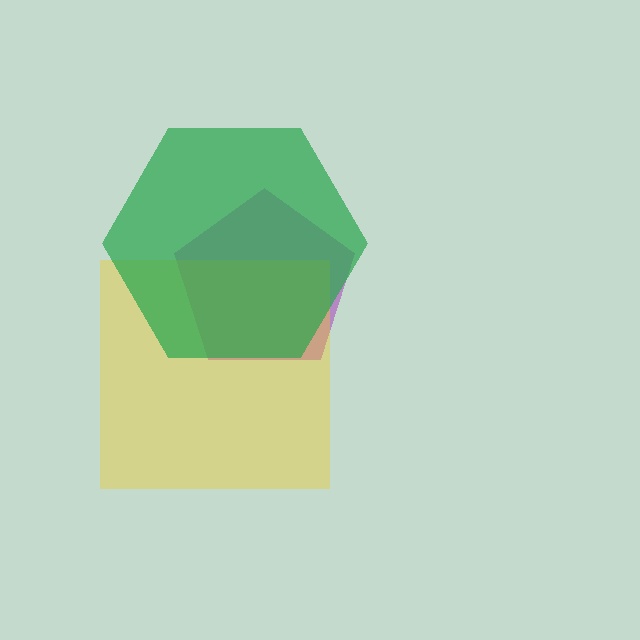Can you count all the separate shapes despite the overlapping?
Yes, there are 3 separate shapes.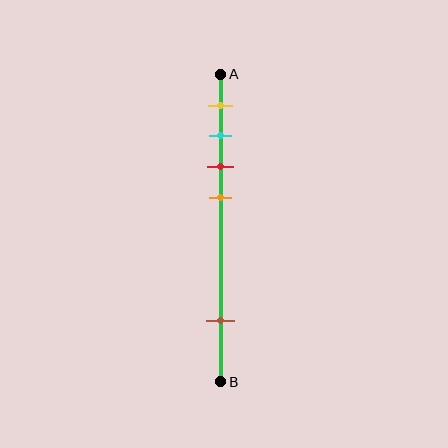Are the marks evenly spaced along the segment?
No, the marks are not evenly spaced.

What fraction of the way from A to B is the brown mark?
The brown mark is approximately 80% (0.8) of the way from A to B.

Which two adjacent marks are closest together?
The cyan and red marks are the closest adjacent pair.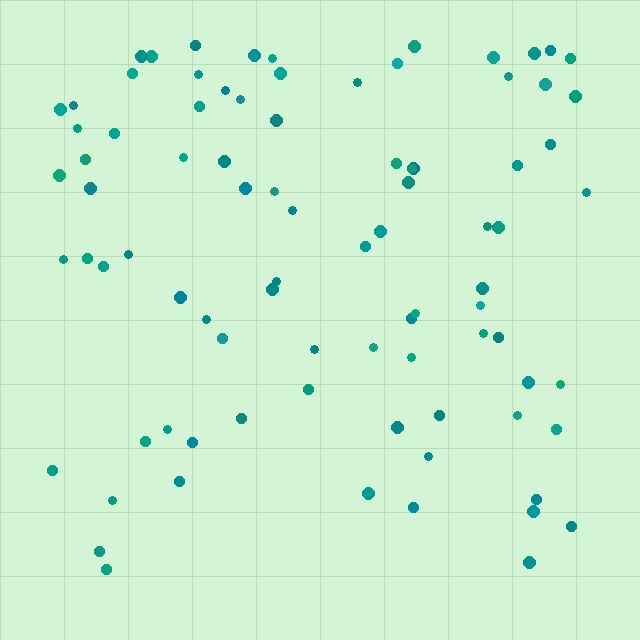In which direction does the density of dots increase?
From bottom to top, with the top side densest.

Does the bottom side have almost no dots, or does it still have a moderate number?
Still a moderate number, just noticeably fewer than the top.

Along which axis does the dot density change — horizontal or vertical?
Vertical.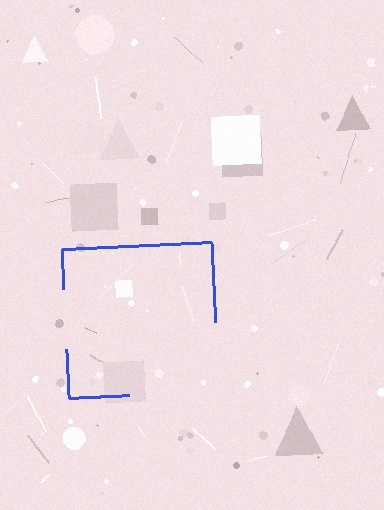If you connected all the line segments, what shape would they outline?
They would outline a square.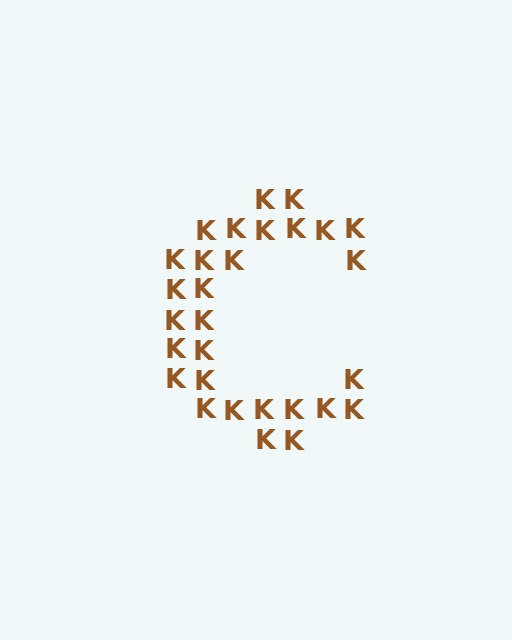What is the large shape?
The large shape is the letter C.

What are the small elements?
The small elements are letter K's.